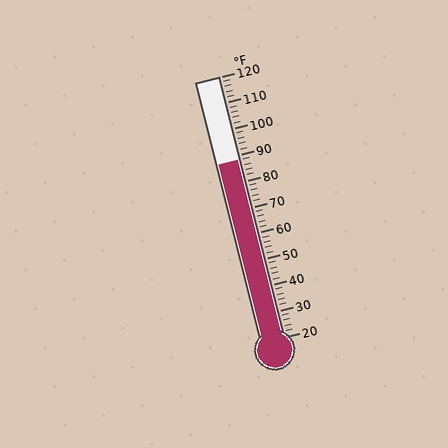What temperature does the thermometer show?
The thermometer shows approximately 88°F.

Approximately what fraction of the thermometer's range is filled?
The thermometer is filled to approximately 70% of its range.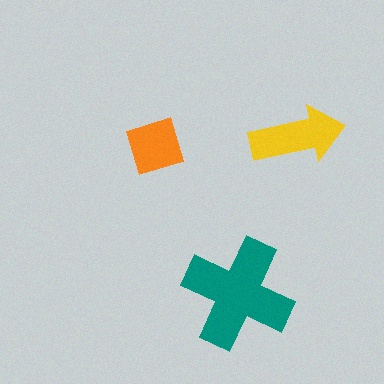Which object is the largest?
The teal cross.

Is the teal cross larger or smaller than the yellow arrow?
Larger.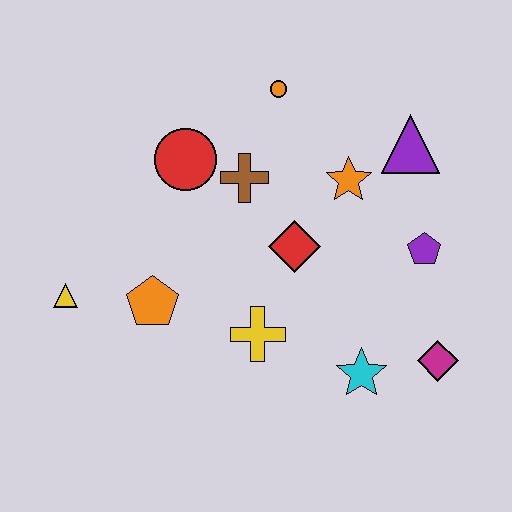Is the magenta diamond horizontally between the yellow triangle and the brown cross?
No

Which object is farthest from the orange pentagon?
The purple triangle is farthest from the orange pentagon.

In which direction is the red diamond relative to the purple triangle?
The red diamond is to the left of the purple triangle.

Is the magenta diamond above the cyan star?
Yes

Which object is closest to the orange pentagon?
The yellow triangle is closest to the orange pentagon.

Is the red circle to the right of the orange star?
No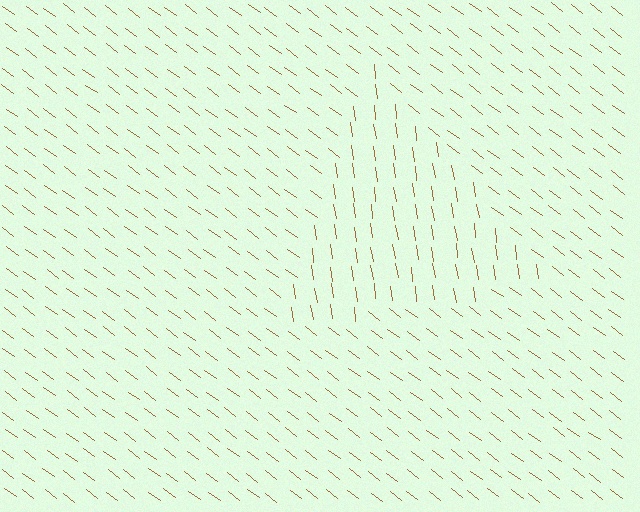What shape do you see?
I see a triangle.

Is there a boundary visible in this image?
Yes, there is a texture boundary formed by a change in line orientation.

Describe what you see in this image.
The image is filled with small brown line segments. A triangle region in the image has lines oriented differently from the surrounding lines, creating a visible texture boundary.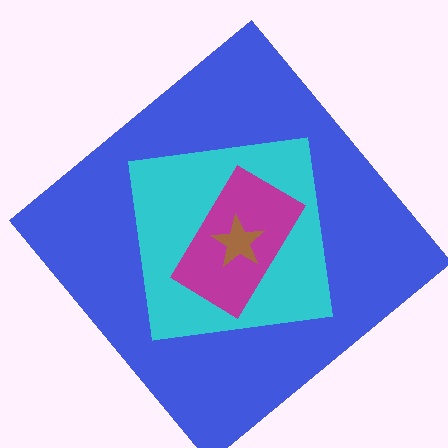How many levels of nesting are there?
4.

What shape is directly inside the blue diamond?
The cyan square.